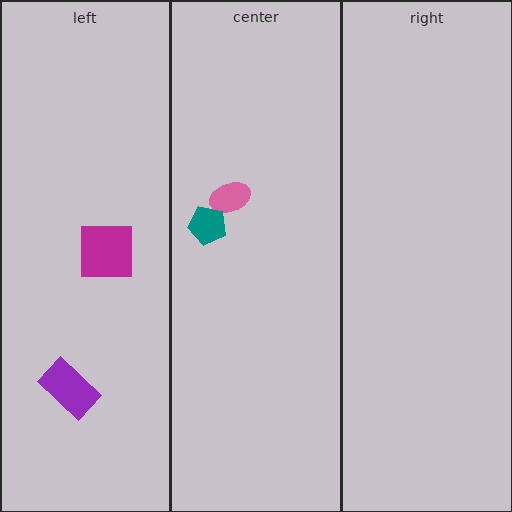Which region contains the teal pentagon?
The center region.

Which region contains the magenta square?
The left region.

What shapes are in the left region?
The magenta square, the purple rectangle.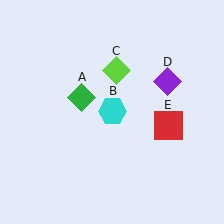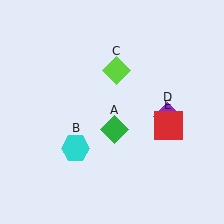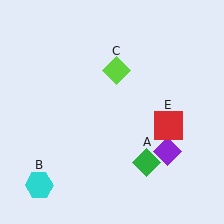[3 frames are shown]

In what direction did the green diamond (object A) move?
The green diamond (object A) moved down and to the right.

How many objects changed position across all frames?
3 objects changed position: green diamond (object A), cyan hexagon (object B), purple diamond (object D).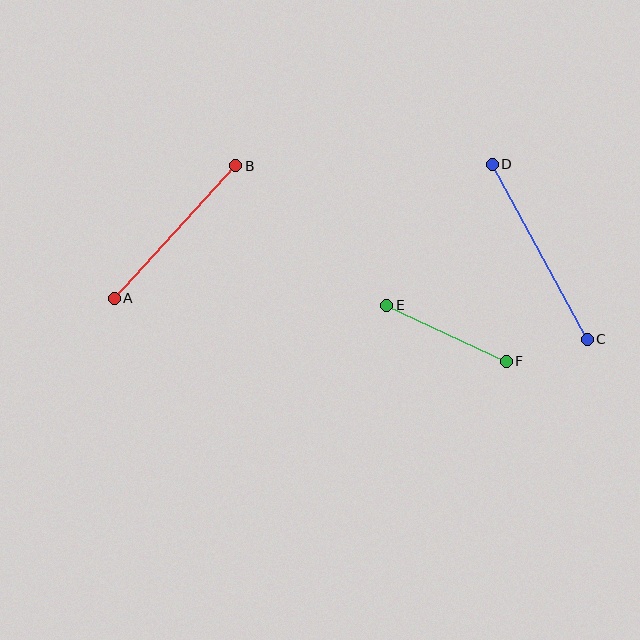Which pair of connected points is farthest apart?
Points C and D are farthest apart.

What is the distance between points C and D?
The distance is approximately 199 pixels.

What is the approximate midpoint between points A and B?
The midpoint is at approximately (175, 232) pixels.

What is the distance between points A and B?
The distance is approximately 180 pixels.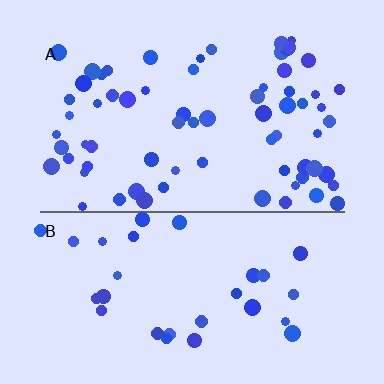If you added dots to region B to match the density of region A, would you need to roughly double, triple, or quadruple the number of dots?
Approximately double.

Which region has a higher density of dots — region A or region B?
A (the top).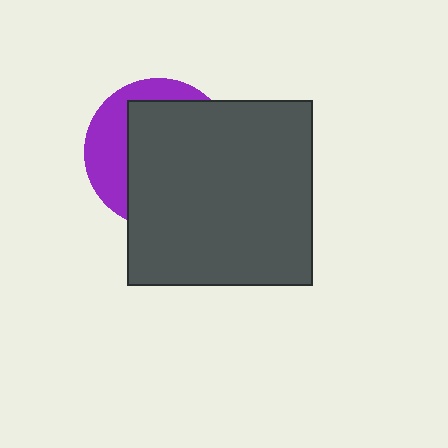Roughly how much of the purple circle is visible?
A small part of it is visible (roughly 32%).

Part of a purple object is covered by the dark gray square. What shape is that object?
It is a circle.